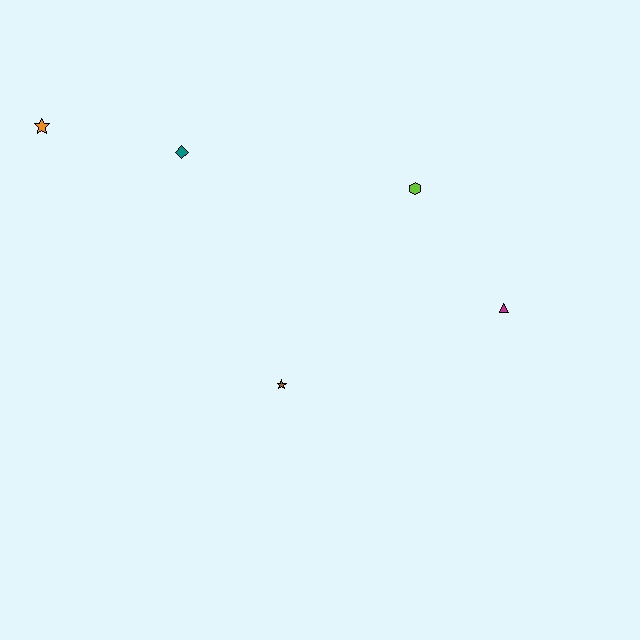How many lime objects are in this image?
There is 1 lime object.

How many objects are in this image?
There are 5 objects.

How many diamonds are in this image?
There is 1 diamond.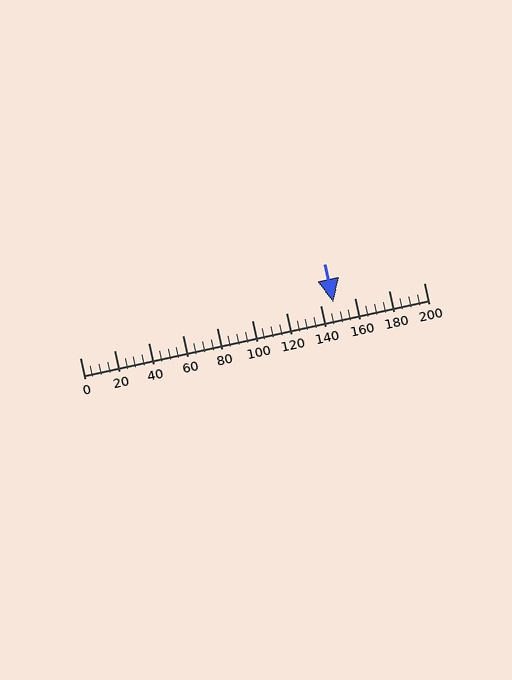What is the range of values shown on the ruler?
The ruler shows values from 0 to 200.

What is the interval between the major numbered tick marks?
The major tick marks are spaced 20 units apart.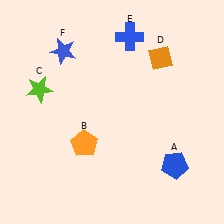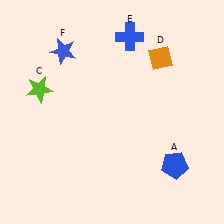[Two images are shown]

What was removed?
The orange pentagon (B) was removed in Image 2.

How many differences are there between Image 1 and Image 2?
There is 1 difference between the two images.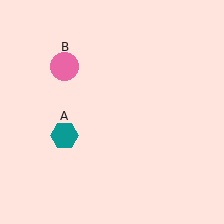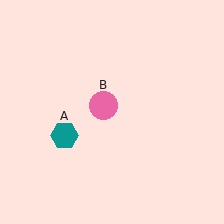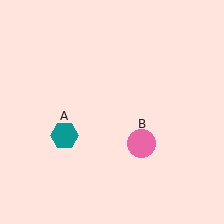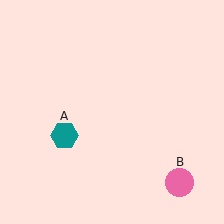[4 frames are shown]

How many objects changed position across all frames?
1 object changed position: pink circle (object B).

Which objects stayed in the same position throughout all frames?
Teal hexagon (object A) remained stationary.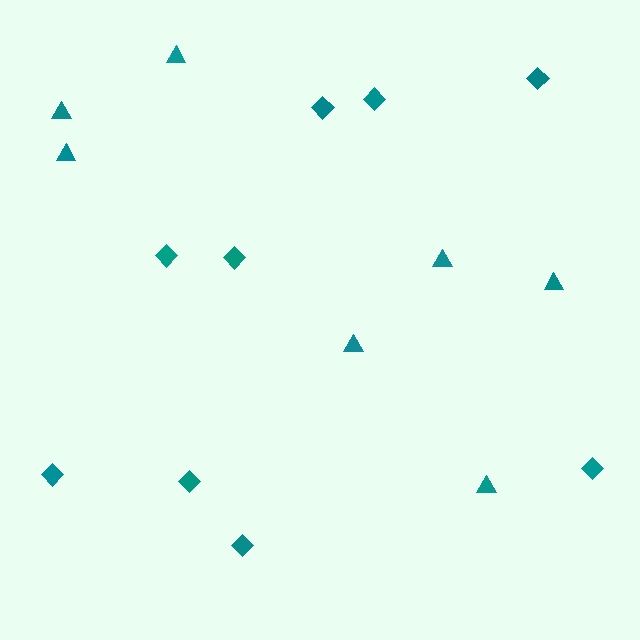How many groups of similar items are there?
There are 2 groups: one group of diamonds (9) and one group of triangles (7).